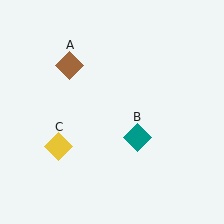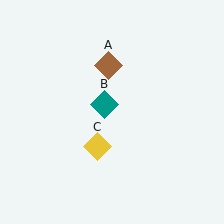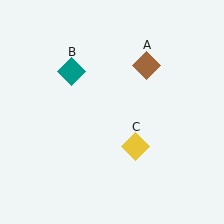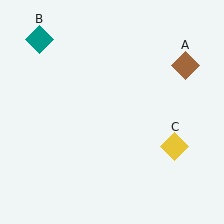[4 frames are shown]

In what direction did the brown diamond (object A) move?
The brown diamond (object A) moved right.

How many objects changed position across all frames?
3 objects changed position: brown diamond (object A), teal diamond (object B), yellow diamond (object C).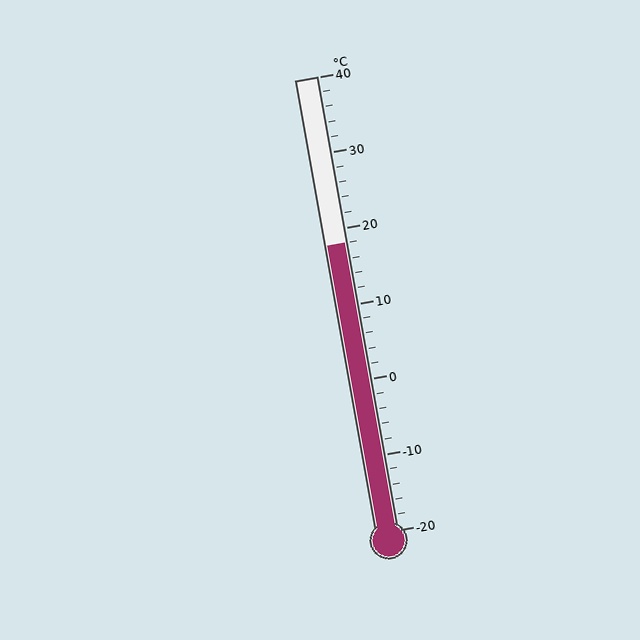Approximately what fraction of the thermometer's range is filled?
The thermometer is filled to approximately 65% of its range.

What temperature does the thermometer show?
The thermometer shows approximately 18°C.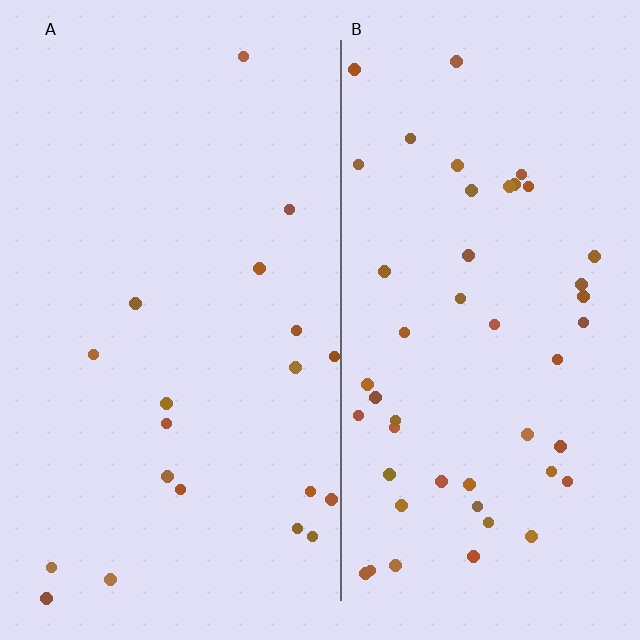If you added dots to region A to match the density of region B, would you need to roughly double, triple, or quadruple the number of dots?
Approximately double.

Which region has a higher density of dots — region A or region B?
B (the right).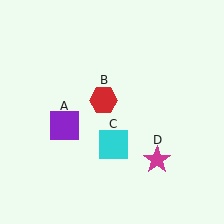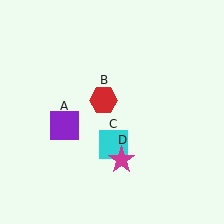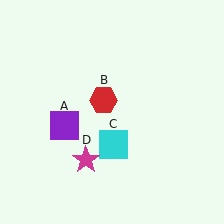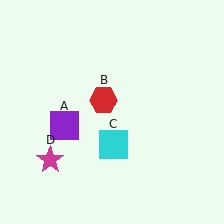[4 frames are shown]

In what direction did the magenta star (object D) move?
The magenta star (object D) moved left.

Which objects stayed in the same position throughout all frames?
Purple square (object A) and red hexagon (object B) and cyan square (object C) remained stationary.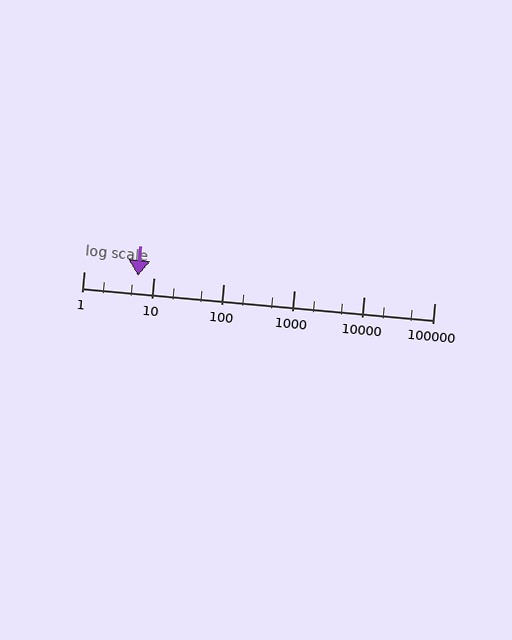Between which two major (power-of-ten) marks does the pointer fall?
The pointer is between 1 and 10.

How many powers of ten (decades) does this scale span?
The scale spans 5 decades, from 1 to 100000.